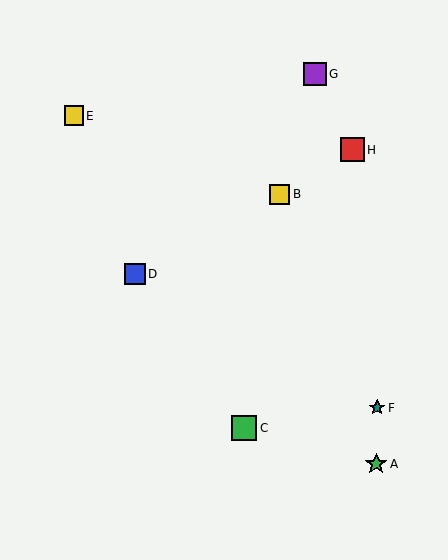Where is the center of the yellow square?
The center of the yellow square is at (74, 116).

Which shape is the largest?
The green square (labeled C) is the largest.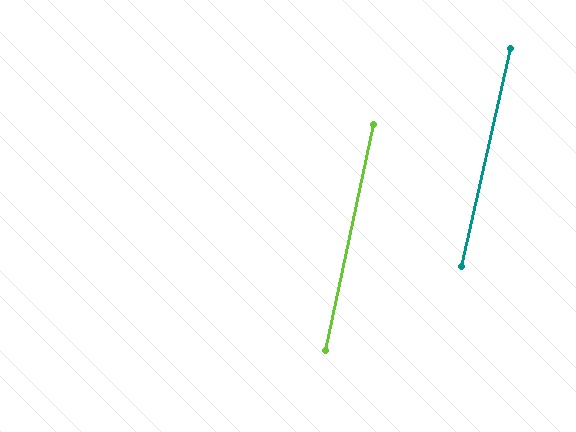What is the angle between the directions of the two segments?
Approximately 1 degree.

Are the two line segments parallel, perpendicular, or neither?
Parallel — their directions differ by only 0.6°.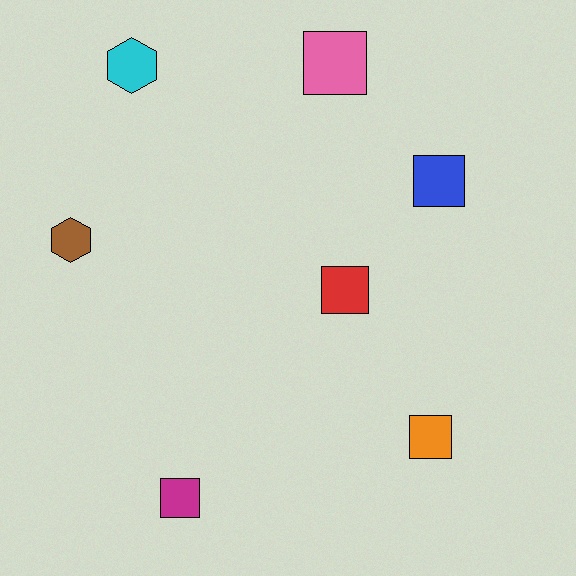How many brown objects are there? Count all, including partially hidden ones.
There is 1 brown object.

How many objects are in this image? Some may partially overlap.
There are 7 objects.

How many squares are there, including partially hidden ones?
There are 5 squares.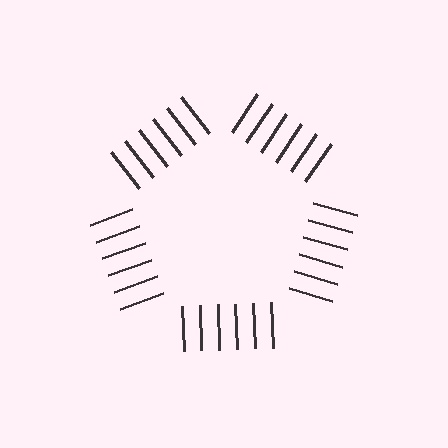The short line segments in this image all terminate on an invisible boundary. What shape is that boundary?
An illusory pentagon — the line segments terminate on its edges but no continuous stroke is drawn.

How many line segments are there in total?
30 — 6 along each of the 5 edges.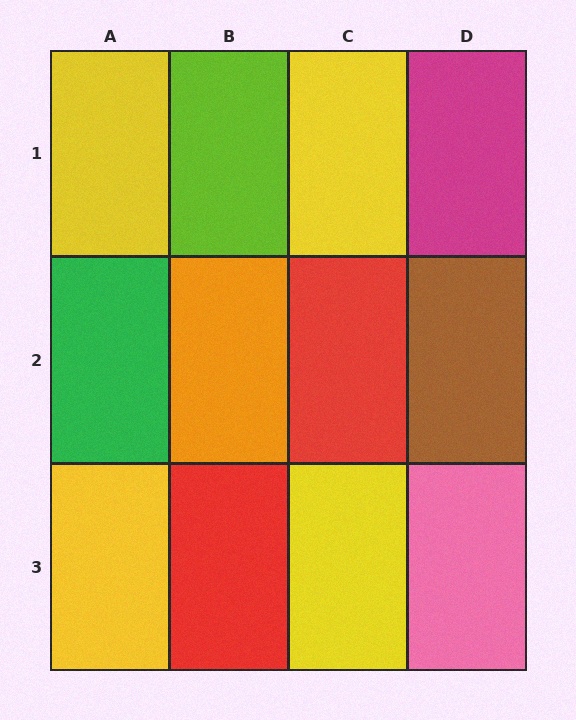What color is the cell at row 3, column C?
Yellow.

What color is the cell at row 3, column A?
Yellow.